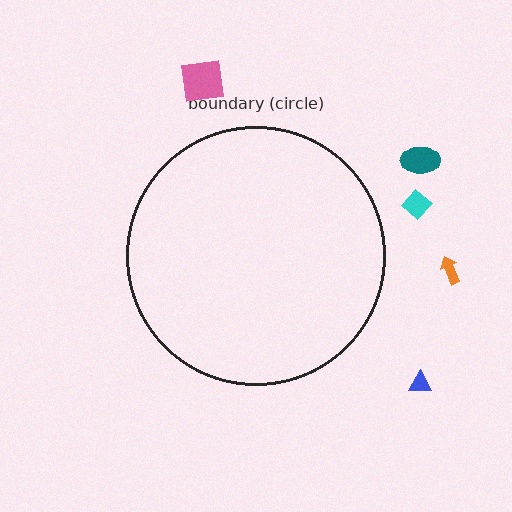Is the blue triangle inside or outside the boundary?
Outside.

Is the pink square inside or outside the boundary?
Outside.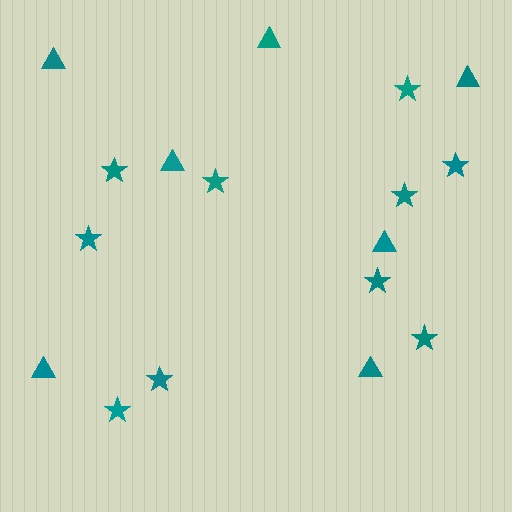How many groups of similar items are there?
There are 2 groups: one group of triangles (7) and one group of stars (10).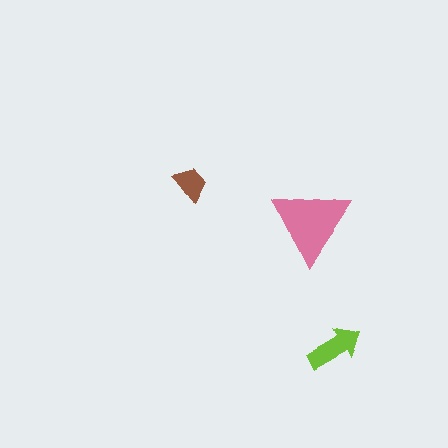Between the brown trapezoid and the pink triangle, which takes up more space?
The pink triangle.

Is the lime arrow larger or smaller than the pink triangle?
Smaller.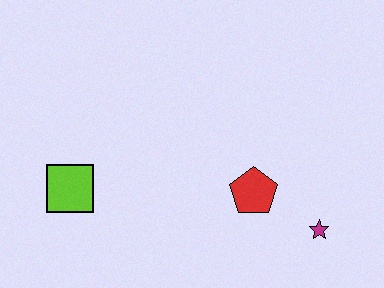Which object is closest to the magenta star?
The red pentagon is closest to the magenta star.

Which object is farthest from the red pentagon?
The lime square is farthest from the red pentagon.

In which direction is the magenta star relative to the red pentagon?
The magenta star is to the right of the red pentagon.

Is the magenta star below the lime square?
Yes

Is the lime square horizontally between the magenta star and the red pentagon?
No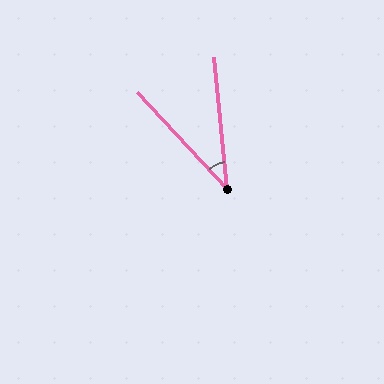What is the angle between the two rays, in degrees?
Approximately 37 degrees.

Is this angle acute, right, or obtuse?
It is acute.